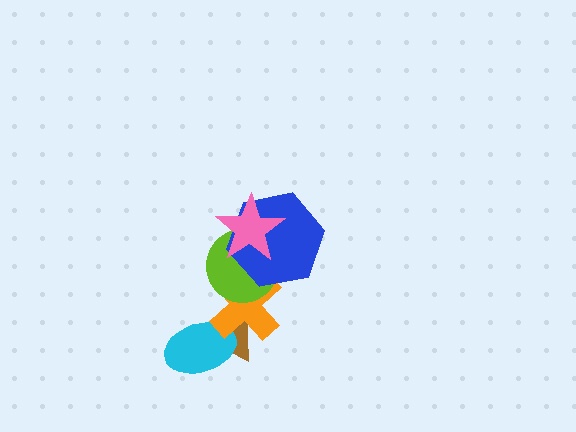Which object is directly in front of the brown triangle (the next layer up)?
The cyan ellipse is directly in front of the brown triangle.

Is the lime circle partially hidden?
Yes, it is partially covered by another shape.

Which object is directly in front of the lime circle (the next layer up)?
The blue hexagon is directly in front of the lime circle.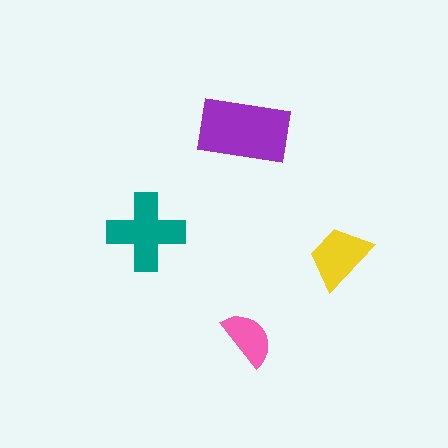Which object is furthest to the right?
The yellow trapezoid is rightmost.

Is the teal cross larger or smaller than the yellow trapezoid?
Larger.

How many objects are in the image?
There are 4 objects in the image.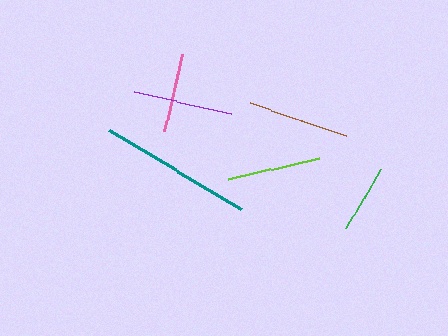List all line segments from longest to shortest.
From longest to shortest: teal, brown, purple, lime, pink, green.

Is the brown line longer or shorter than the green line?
The brown line is longer than the green line.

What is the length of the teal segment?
The teal segment is approximately 154 pixels long.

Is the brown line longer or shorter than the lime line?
The brown line is longer than the lime line.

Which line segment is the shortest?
The green line is the shortest at approximately 68 pixels.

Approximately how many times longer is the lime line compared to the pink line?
The lime line is approximately 1.2 times the length of the pink line.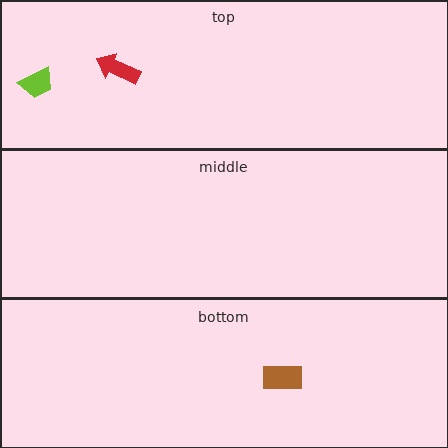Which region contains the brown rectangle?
The bottom region.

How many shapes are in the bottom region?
1.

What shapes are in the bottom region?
The brown rectangle.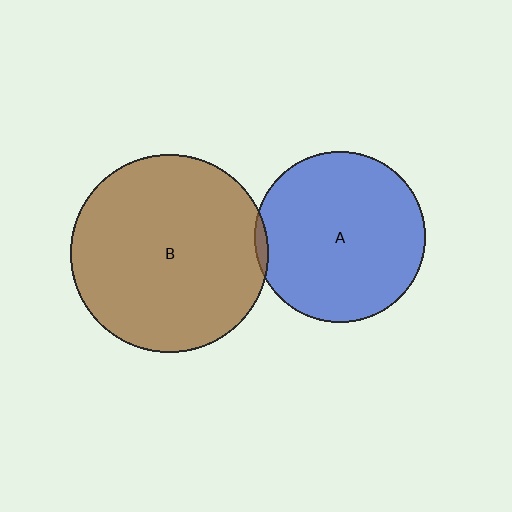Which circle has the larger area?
Circle B (brown).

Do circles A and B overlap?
Yes.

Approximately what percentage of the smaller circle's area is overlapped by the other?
Approximately 5%.